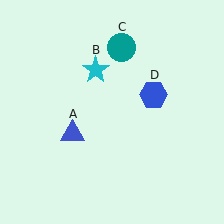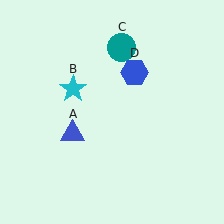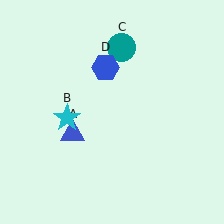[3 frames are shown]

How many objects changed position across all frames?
2 objects changed position: cyan star (object B), blue hexagon (object D).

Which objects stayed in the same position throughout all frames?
Blue triangle (object A) and teal circle (object C) remained stationary.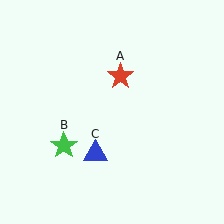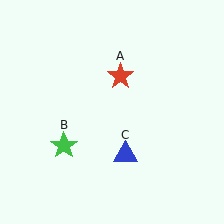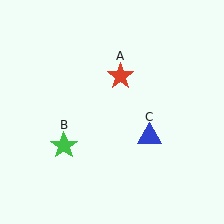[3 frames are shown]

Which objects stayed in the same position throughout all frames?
Red star (object A) and green star (object B) remained stationary.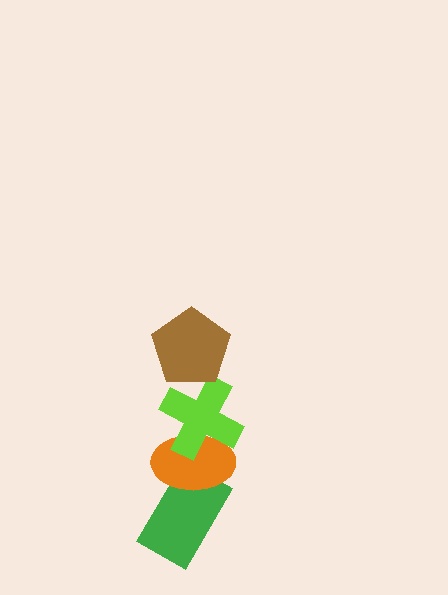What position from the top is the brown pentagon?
The brown pentagon is 1st from the top.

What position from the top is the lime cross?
The lime cross is 2nd from the top.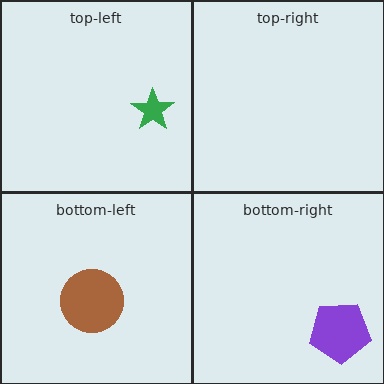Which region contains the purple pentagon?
The bottom-right region.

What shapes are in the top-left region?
The green star.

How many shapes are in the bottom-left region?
1.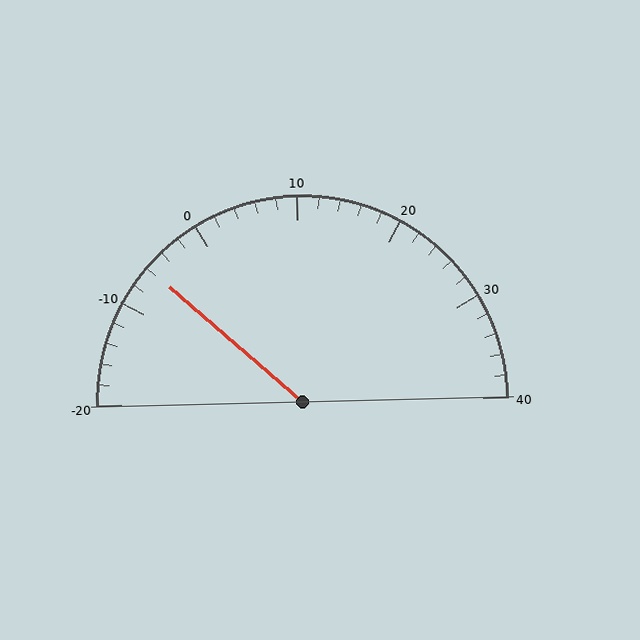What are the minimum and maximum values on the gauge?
The gauge ranges from -20 to 40.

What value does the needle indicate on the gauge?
The needle indicates approximately -6.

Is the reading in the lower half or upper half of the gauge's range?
The reading is in the lower half of the range (-20 to 40).